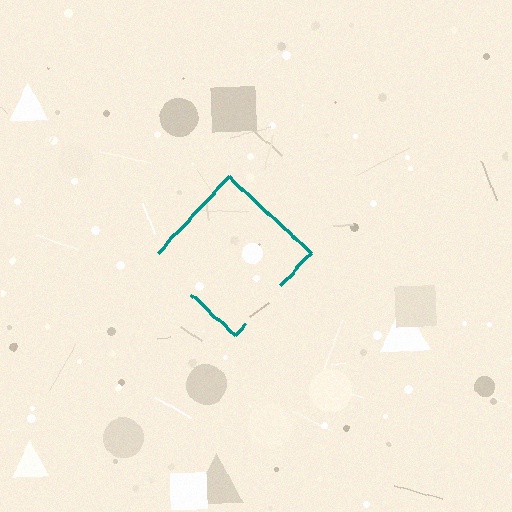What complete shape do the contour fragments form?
The contour fragments form a diamond.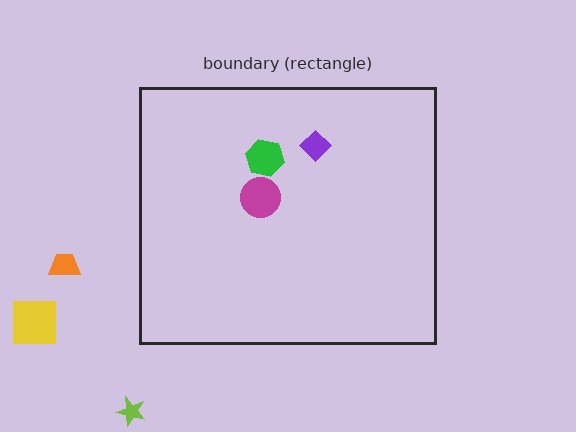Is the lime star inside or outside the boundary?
Outside.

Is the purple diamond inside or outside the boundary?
Inside.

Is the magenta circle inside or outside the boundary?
Inside.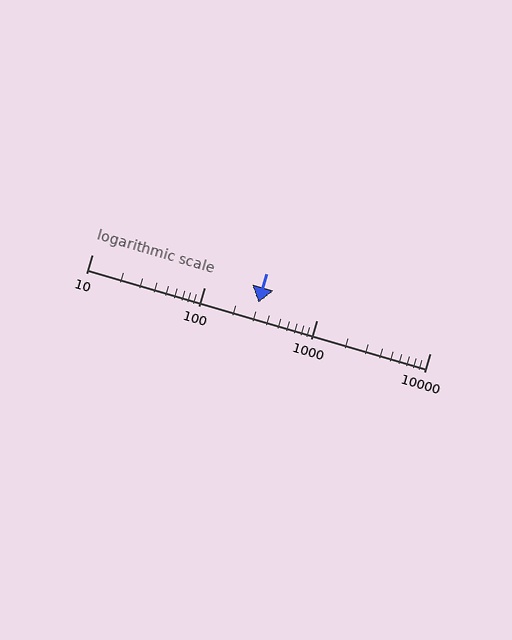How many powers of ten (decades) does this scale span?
The scale spans 3 decades, from 10 to 10000.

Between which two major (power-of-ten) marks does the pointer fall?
The pointer is between 100 and 1000.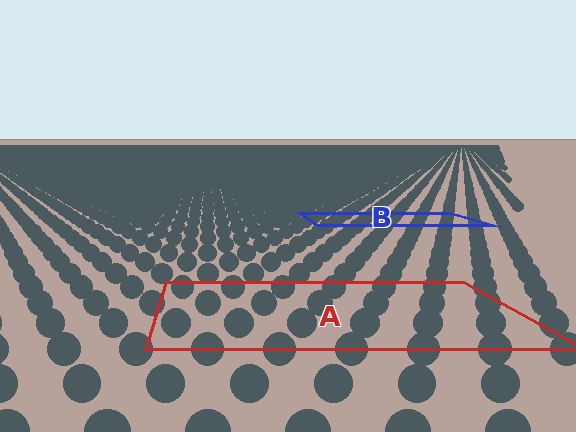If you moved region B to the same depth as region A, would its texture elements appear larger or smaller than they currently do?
They would appear larger. At a closer depth, the same texture elements are projected at a bigger on-screen size.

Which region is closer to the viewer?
Region A is closer. The texture elements there are larger and more spread out.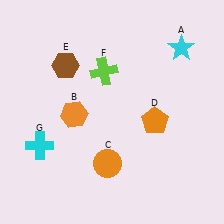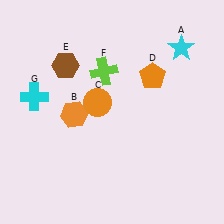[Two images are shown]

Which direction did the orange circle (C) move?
The orange circle (C) moved up.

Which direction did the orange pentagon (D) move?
The orange pentagon (D) moved up.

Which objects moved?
The objects that moved are: the orange circle (C), the orange pentagon (D), the cyan cross (G).